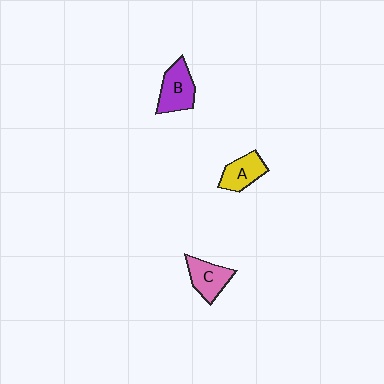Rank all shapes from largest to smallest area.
From largest to smallest: B (purple), C (pink), A (yellow).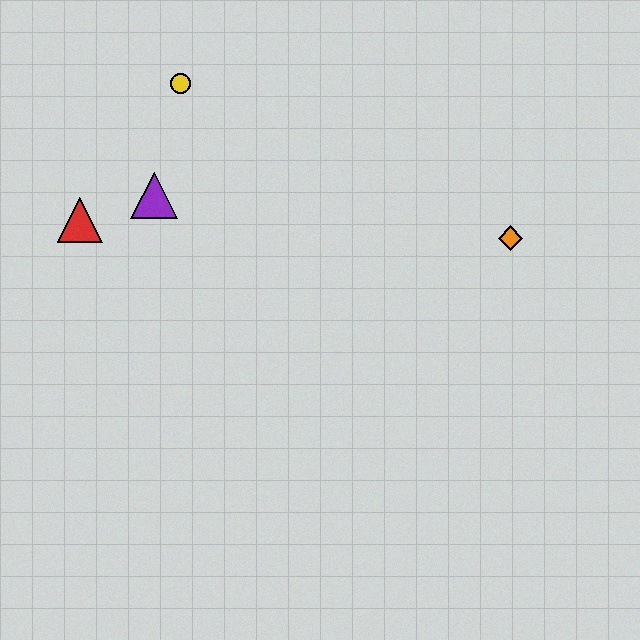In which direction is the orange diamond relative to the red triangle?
The orange diamond is to the right of the red triangle.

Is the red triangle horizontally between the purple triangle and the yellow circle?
No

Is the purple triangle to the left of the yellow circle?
Yes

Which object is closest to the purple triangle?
The red triangle is closest to the purple triangle.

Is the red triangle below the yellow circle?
Yes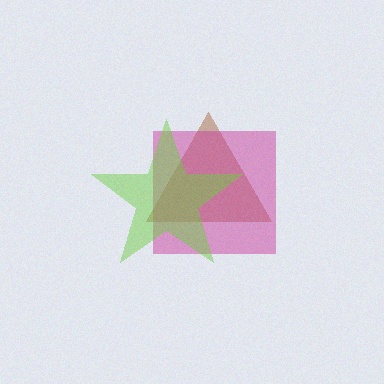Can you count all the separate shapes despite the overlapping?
Yes, there are 3 separate shapes.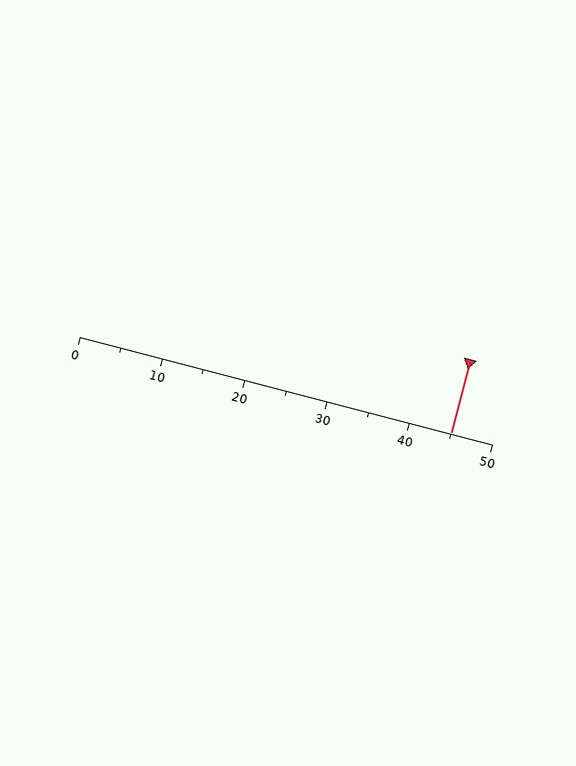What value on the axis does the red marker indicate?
The marker indicates approximately 45.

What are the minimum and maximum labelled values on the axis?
The axis runs from 0 to 50.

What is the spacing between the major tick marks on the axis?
The major ticks are spaced 10 apart.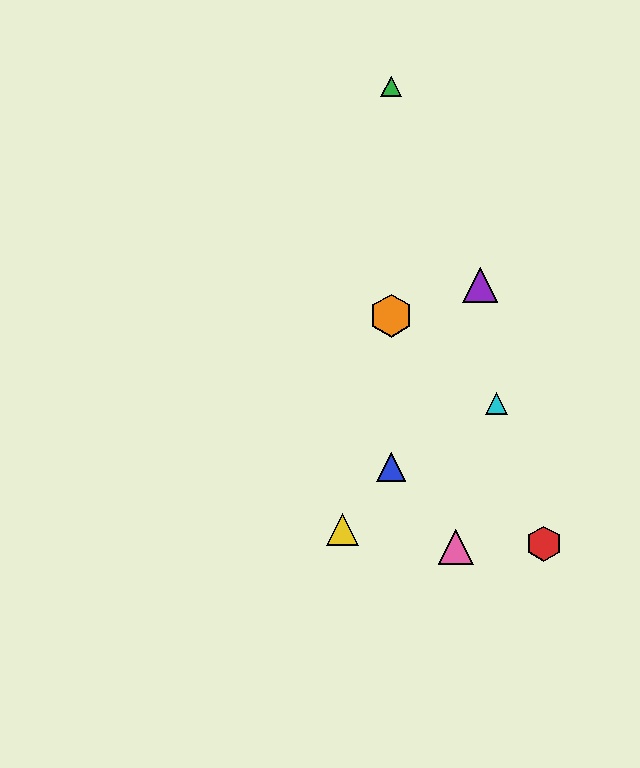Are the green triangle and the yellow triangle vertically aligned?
No, the green triangle is at x≈391 and the yellow triangle is at x≈342.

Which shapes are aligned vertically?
The blue triangle, the green triangle, the orange hexagon are aligned vertically.